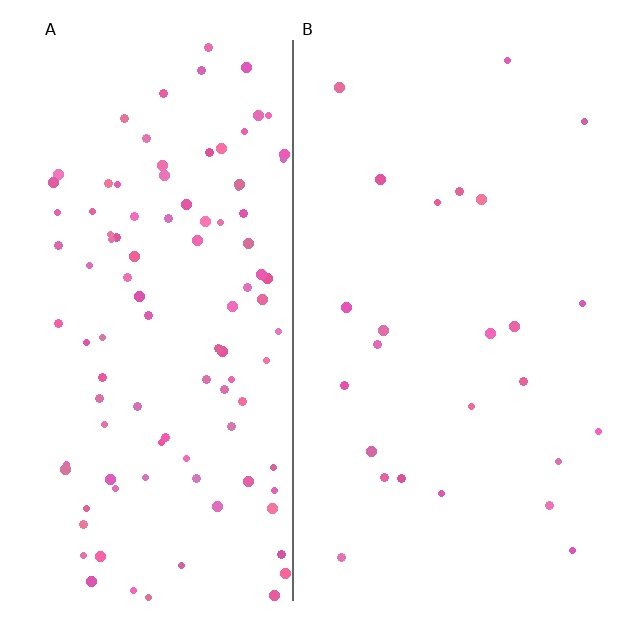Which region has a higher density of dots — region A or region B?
A (the left).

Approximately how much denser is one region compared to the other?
Approximately 4.2× — region A over region B.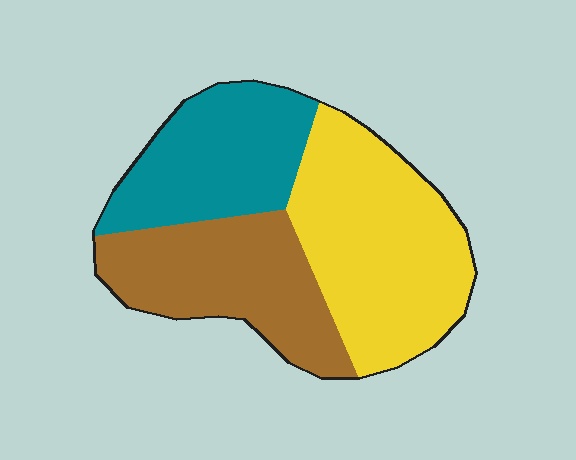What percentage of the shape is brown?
Brown takes up about one third (1/3) of the shape.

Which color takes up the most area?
Yellow, at roughly 40%.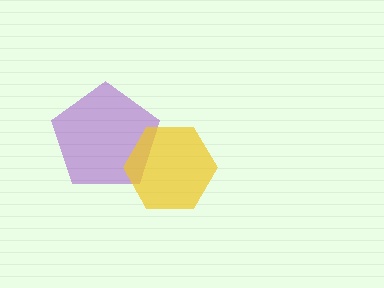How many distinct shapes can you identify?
There are 2 distinct shapes: a purple pentagon, a yellow hexagon.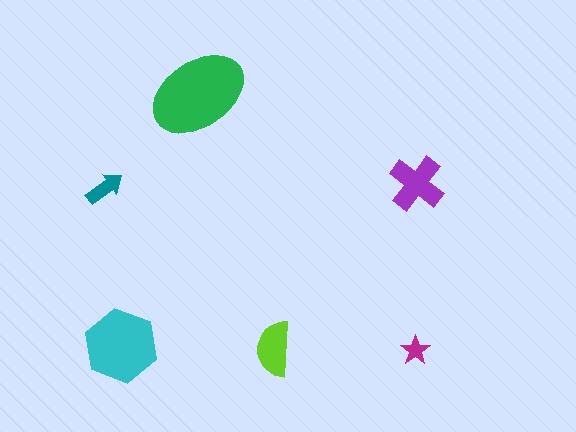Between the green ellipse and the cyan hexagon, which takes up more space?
The green ellipse.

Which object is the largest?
The green ellipse.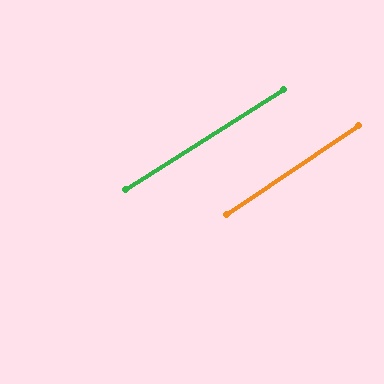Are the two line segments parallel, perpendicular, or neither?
Parallel — their directions differ by only 1.6°.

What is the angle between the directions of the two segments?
Approximately 2 degrees.